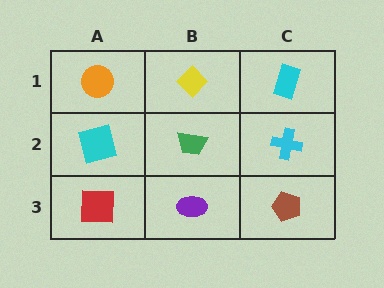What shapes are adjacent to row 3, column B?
A green trapezoid (row 2, column B), a red square (row 3, column A), a brown pentagon (row 3, column C).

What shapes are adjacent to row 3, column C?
A cyan cross (row 2, column C), a purple ellipse (row 3, column B).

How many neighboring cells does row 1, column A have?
2.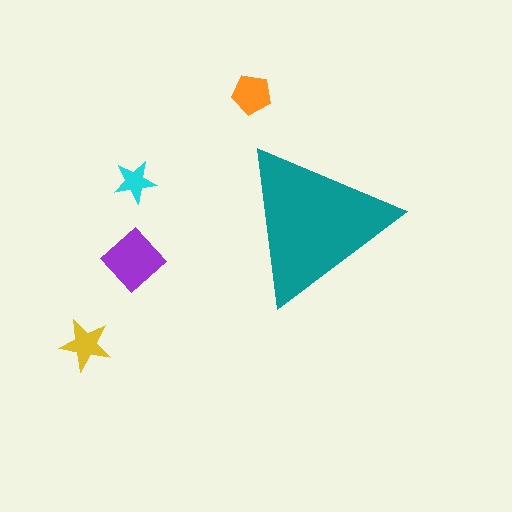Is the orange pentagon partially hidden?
No, the orange pentagon is fully visible.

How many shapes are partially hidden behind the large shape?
0 shapes are partially hidden.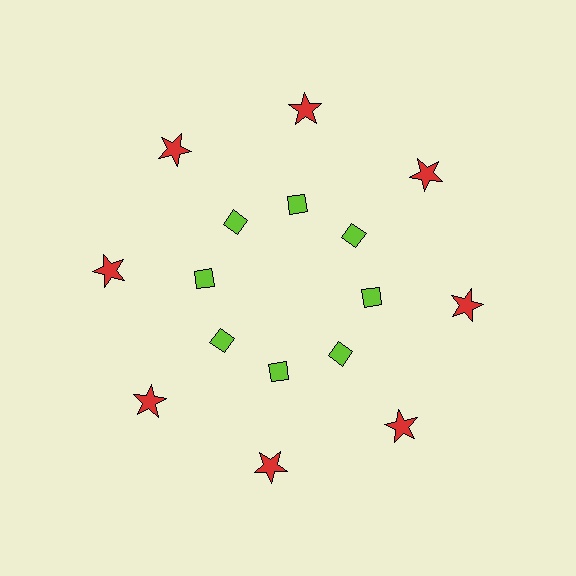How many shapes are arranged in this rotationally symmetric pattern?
There are 16 shapes, arranged in 8 groups of 2.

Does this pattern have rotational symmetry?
Yes, this pattern has 8-fold rotational symmetry. It looks the same after rotating 45 degrees around the center.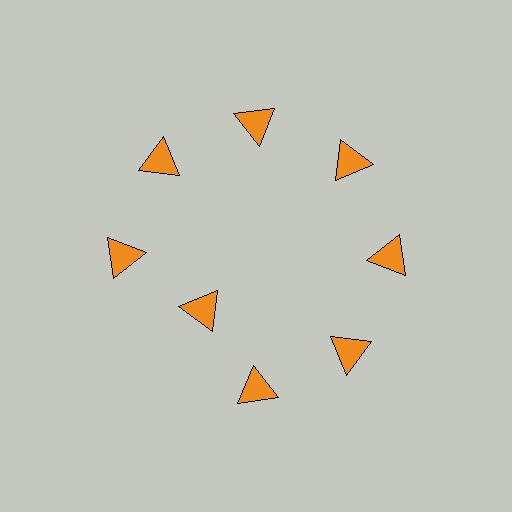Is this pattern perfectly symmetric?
No. The 8 orange triangles are arranged in a ring, but one element near the 8 o'clock position is pulled inward toward the center, breaking the 8-fold rotational symmetry.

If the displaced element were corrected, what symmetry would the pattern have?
It would have 8-fold rotational symmetry — the pattern would map onto itself every 45 degrees.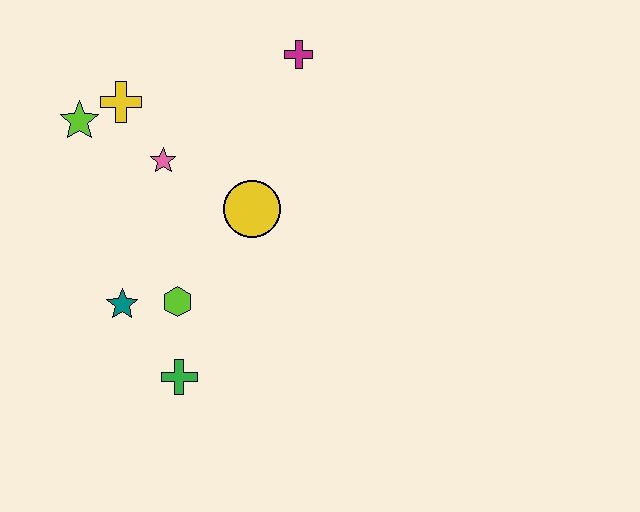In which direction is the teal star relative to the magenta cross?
The teal star is below the magenta cross.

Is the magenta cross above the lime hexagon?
Yes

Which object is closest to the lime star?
The yellow cross is closest to the lime star.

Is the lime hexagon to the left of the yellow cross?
No